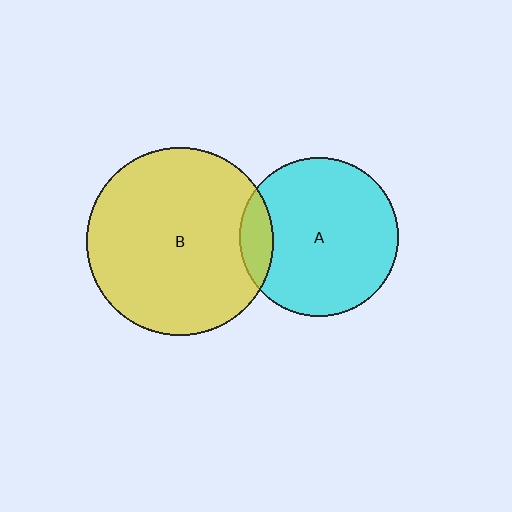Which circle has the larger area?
Circle B (yellow).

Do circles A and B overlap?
Yes.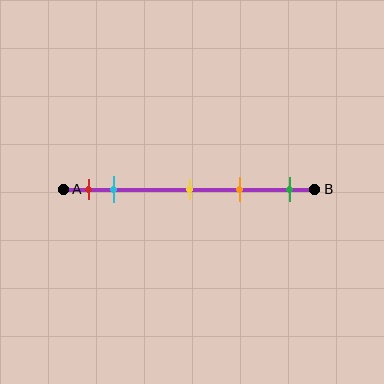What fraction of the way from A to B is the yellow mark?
The yellow mark is approximately 50% (0.5) of the way from A to B.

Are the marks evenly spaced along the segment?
No, the marks are not evenly spaced.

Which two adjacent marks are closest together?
The red and cyan marks are the closest adjacent pair.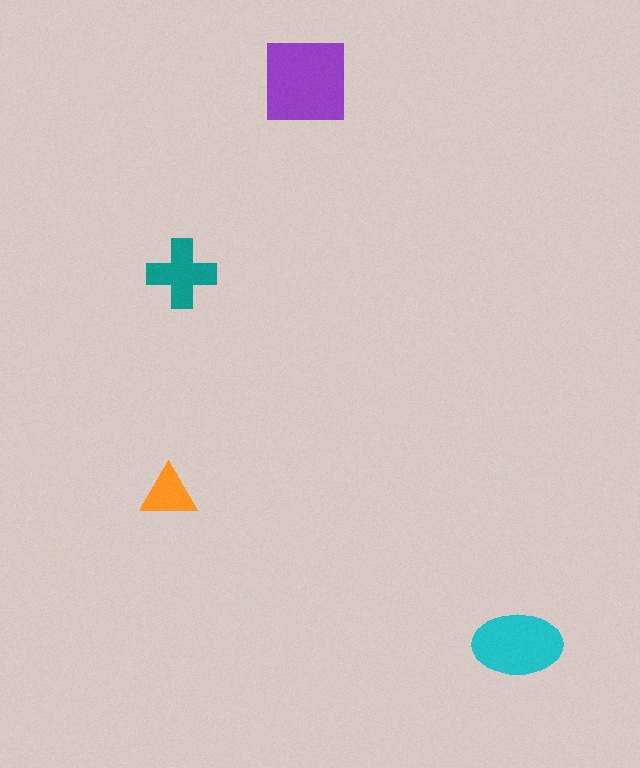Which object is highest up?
The purple square is topmost.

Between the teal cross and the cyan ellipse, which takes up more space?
The cyan ellipse.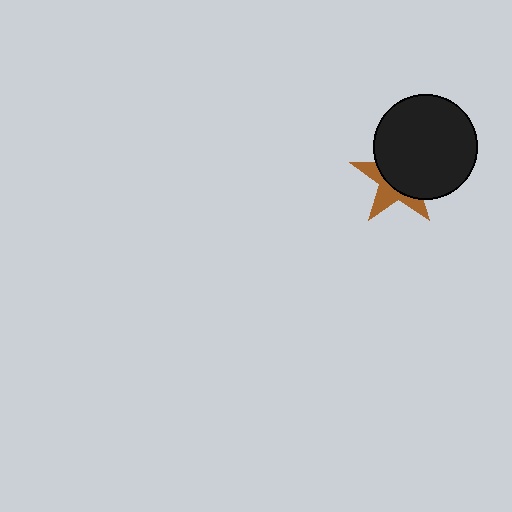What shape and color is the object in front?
The object in front is a black circle.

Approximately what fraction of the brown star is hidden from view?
Roughly 61% of the brown star is hidden behind the black circle.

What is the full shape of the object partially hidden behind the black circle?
The partially hidden object is a brown star.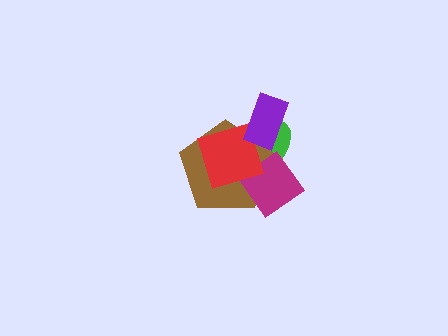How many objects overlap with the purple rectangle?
2 objects overlap with the purple rectangle.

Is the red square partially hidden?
No, no other shape covers it.